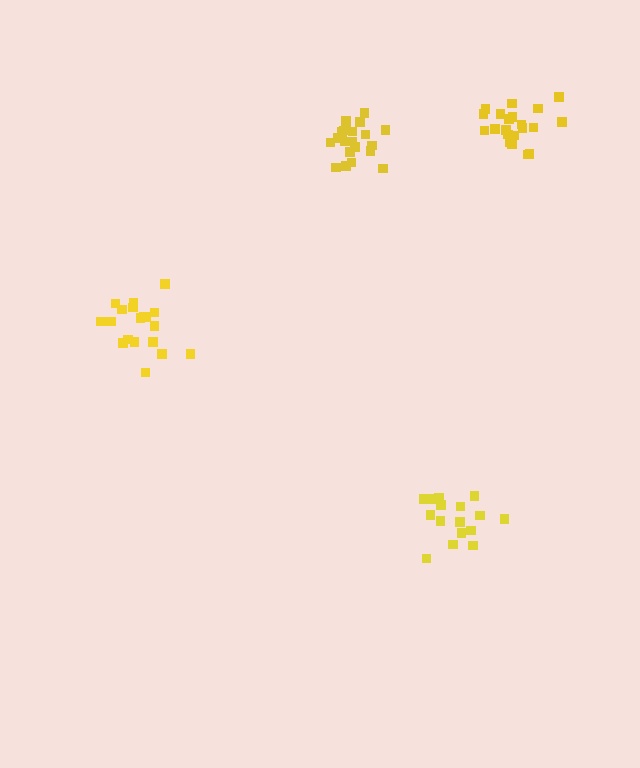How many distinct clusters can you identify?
There are 4 distinct clusters.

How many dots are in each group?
Group 1: 21 dots, Group 2: 21 dots, Group 3: 19 dots, Group 4: 16 dots (77 total).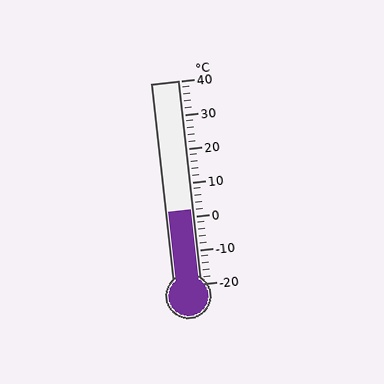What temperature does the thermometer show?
The thermometer shows approximately 2°C.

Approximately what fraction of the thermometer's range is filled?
The thermometer is filled to approximately 35% of its range.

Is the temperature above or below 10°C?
The temperature is below 10°C.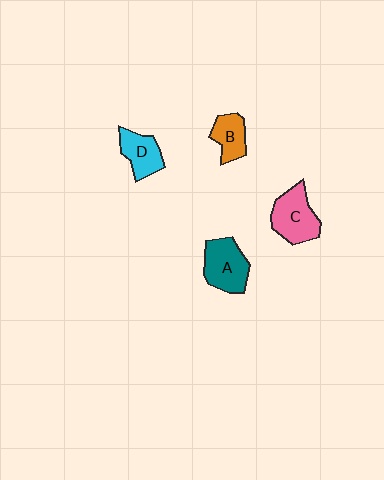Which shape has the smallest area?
Shape B (orange).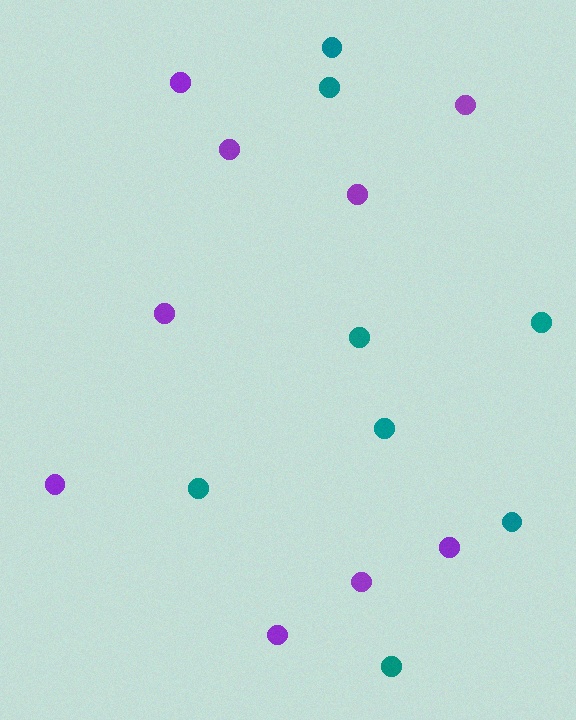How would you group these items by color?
There are 2 groups: one group of teal circles (8) and one group of purple circles (9).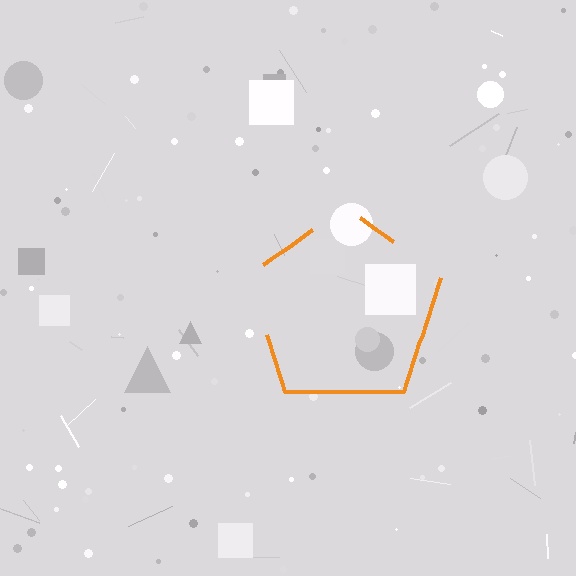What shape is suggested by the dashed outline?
The dashed outline suggests a pentagon.